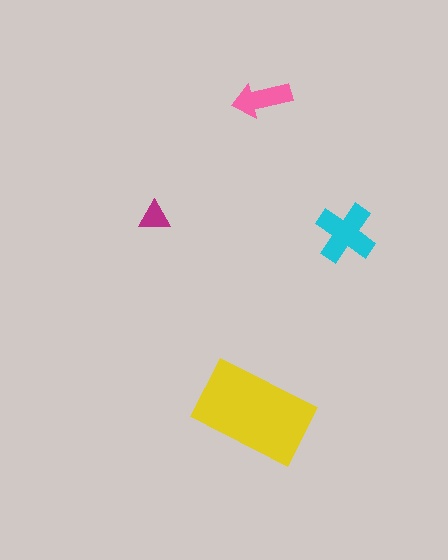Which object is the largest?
The yellow rectangle.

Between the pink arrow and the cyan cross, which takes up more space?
The cyan cross.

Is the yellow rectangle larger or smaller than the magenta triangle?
Larger.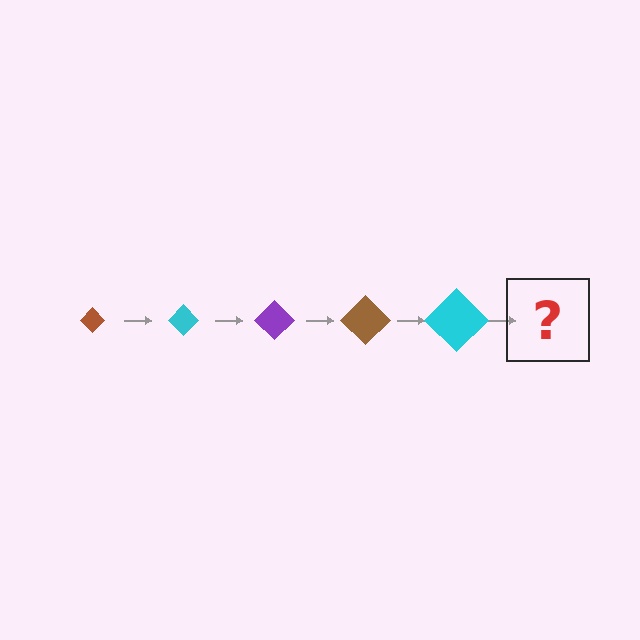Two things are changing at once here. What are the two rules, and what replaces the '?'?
The two rules are that the diamond grows larger each step and the color cycles through brown, cyan, and purple. The '?' should be a purple diamond, larger than the previous one.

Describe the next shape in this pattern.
It should be a purple diamond, larger than the previous one.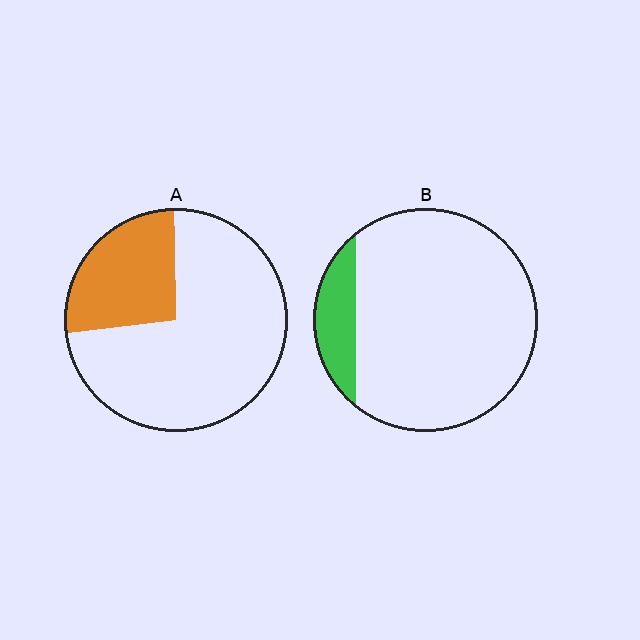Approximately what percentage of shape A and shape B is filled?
A is approximately 25% and B is approximately 15%.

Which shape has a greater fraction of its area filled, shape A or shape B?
Shape A.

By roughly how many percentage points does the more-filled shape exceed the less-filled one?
By roughly 15 percentage points (A over B).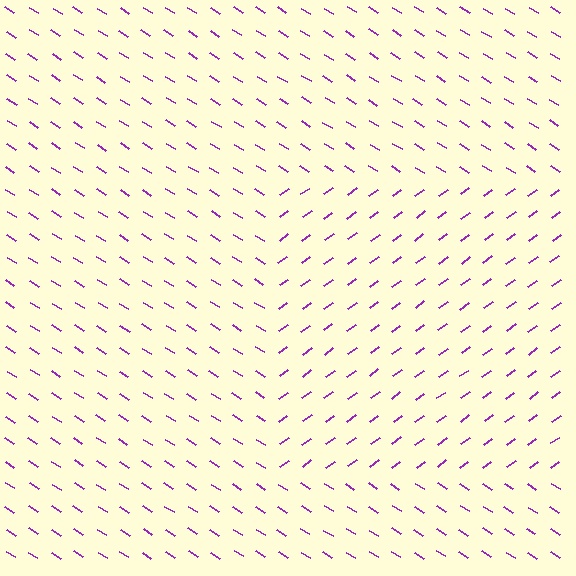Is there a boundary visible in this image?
Yes, there is a texture boundary formed by a change in line orientation.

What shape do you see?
I see a rectangle.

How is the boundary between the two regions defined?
The boundary is defined purely by a change in line orientation (approximately 67 degrees difference). All lines are the same color and thickness.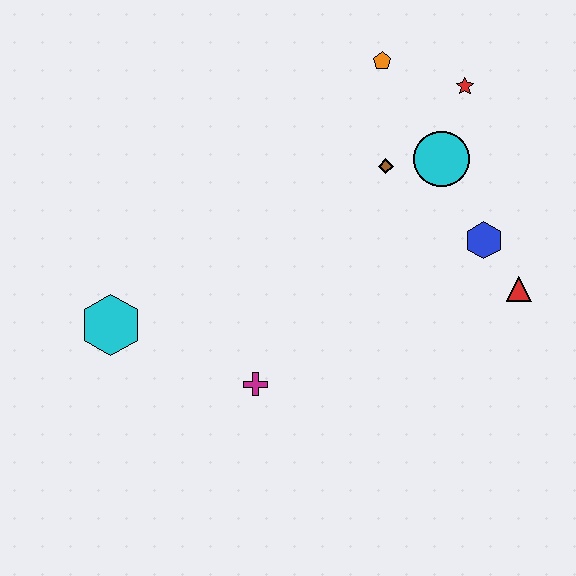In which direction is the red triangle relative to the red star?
The red triangle is below the red star.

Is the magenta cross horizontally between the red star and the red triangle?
No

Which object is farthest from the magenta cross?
The red star is farthest from the magenta cross.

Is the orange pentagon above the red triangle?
Yes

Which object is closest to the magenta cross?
The cyan hexagon is closest to the magenta cross.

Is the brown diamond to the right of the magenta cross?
Yes